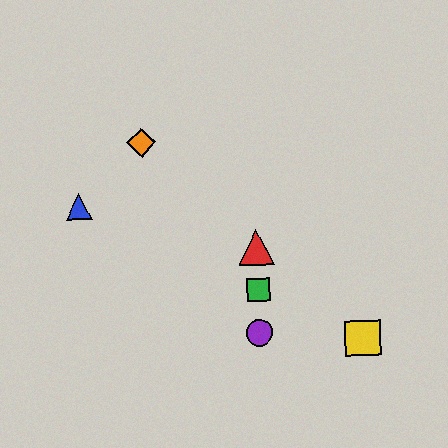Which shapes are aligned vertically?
The red triangle, the green square, the purple circle are aligned vertically.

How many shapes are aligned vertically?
3 shapes (the red triangle, the green square, the purple circle) are aligned vertically.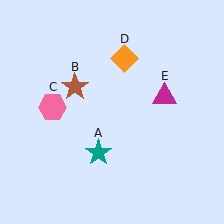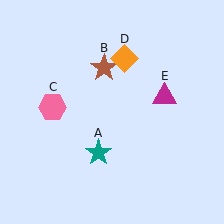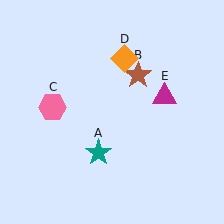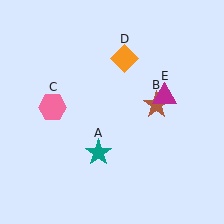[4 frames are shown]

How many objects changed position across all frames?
1 object changed position: brown star (object B).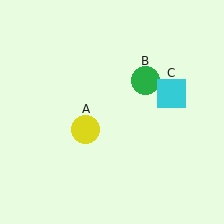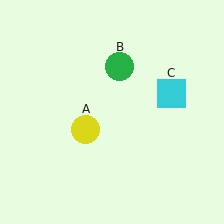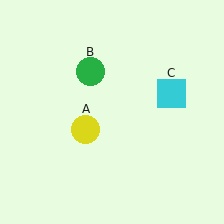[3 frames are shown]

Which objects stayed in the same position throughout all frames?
Yellow circle (object A) and cyan square (object C) remained stationary.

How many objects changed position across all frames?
1 object changed position: green circle (object B).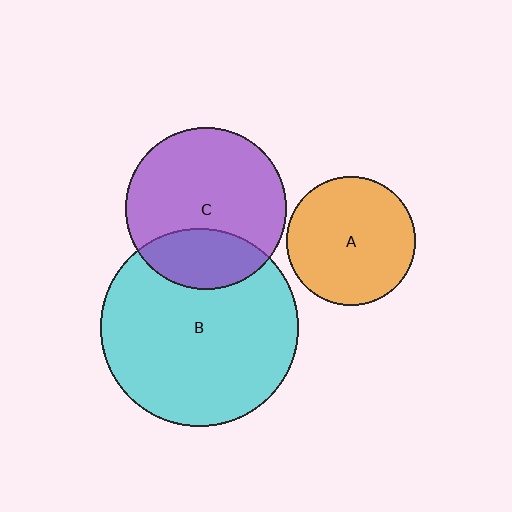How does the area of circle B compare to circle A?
Approximately 2.4 times.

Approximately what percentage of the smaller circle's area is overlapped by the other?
Approximately 30%.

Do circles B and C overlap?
Yes.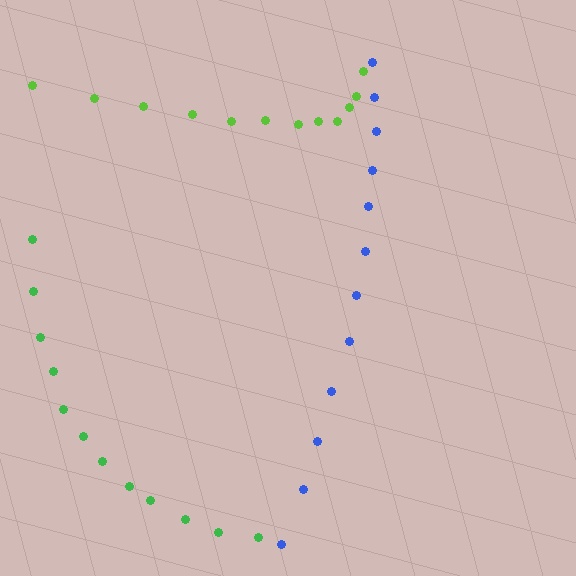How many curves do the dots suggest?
There are 3 distinct paths.